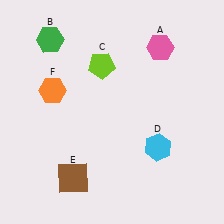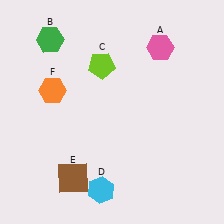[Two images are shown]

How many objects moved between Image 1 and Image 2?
1 object moved between the two images.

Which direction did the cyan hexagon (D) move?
The cyan hexagon (D) moved left.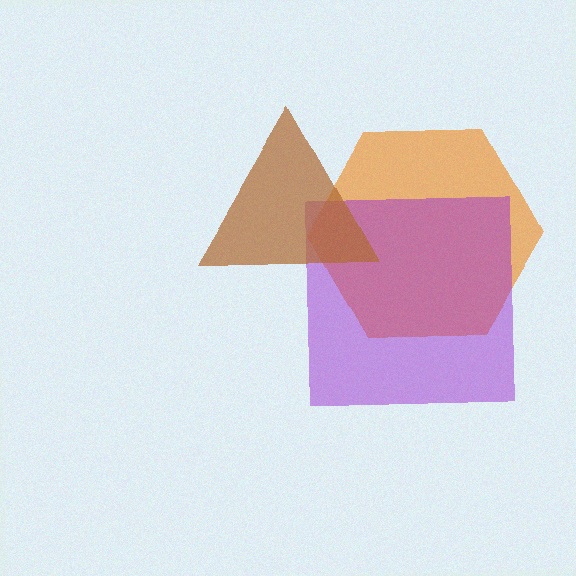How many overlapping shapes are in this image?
There are 3 overlapping shapes in the image.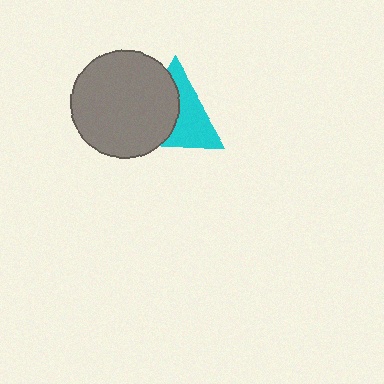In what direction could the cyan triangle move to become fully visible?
The cyan triangle could move right. That would shift it out from behind the gray circle entirely.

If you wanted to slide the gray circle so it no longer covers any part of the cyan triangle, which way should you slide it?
Slide it left — that is the most direct way to separate the two shapes.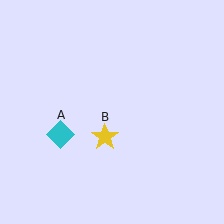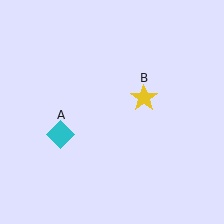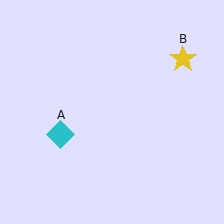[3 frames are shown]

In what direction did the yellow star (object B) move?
The yellow star (object B) moved up and to the right.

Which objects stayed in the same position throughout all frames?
Cyan diamond (object A) remained stationary.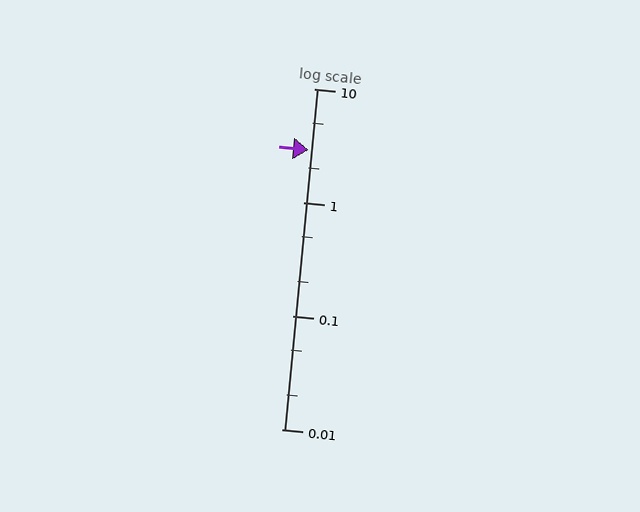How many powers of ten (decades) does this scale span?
The scale spans 3 decades, from 0.01 to 10.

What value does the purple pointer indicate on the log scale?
The pointer indicates approximately 2.9.